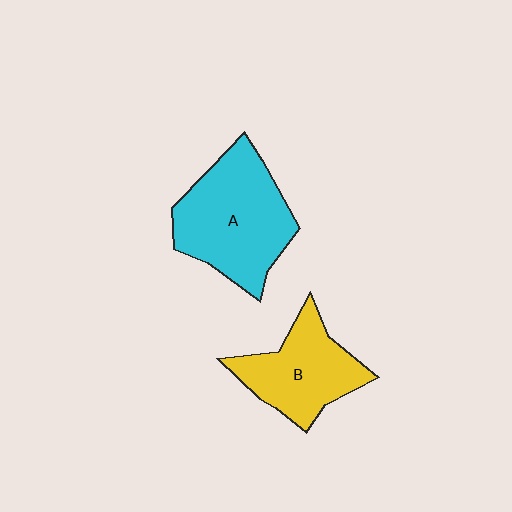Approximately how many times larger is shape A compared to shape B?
Approximately 1.4 times.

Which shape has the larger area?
Shape A (cyan).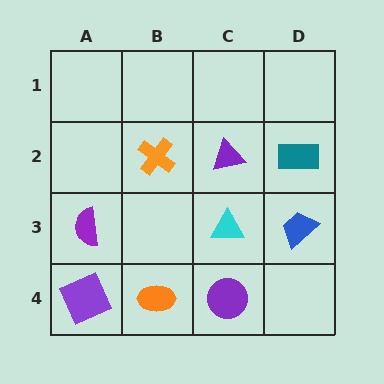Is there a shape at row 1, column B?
No, that cell is empty.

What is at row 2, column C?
A purple triangle.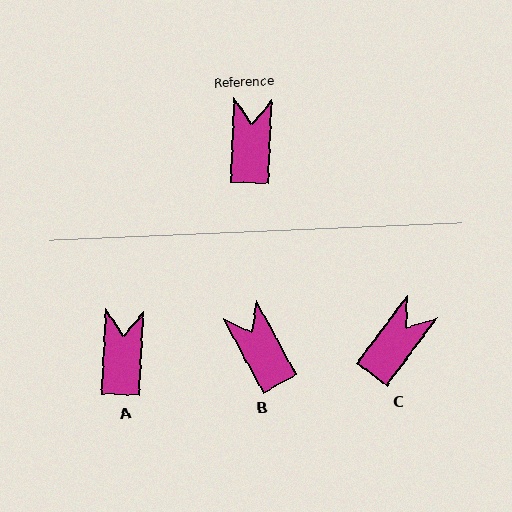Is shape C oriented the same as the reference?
No, it is off by about 33 degrees.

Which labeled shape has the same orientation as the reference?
A.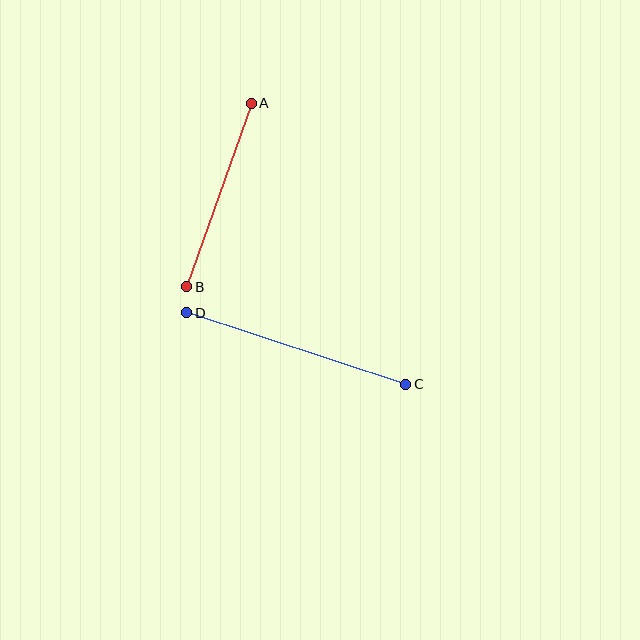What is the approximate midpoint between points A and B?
The midpoint is at approximately (219, 195) pixels.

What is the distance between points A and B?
The distance is approximately 195 pixels.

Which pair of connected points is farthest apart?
Points C and D are farthest apart.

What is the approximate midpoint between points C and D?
The midpoint is at approximately (296, 348) pixels.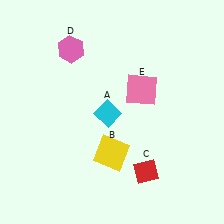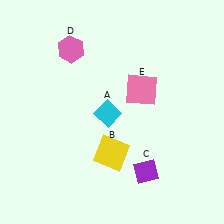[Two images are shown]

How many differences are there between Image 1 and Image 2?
There is 1 difference between the two images.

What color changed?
The diamond (C) changed from red in Image 1 to purple in Image 2.